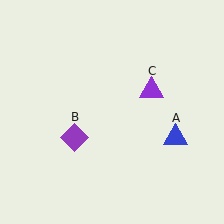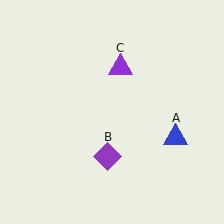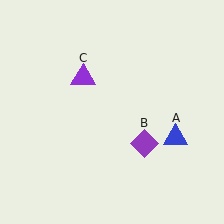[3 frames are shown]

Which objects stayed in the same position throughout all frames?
Blue triangle (object A) remained stationary.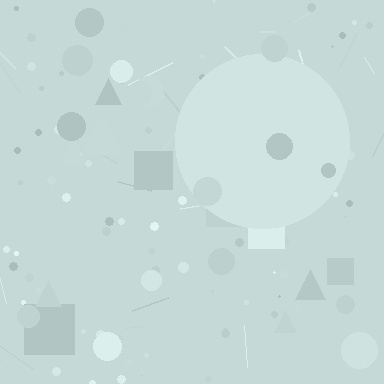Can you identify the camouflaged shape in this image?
The camouflaged shape is a circle.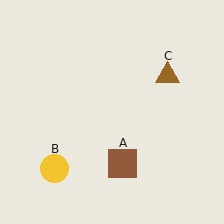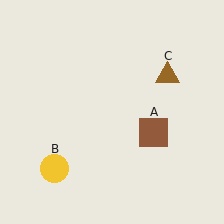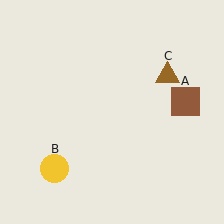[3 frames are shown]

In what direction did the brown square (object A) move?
The brown square (object A) moved up and to the right.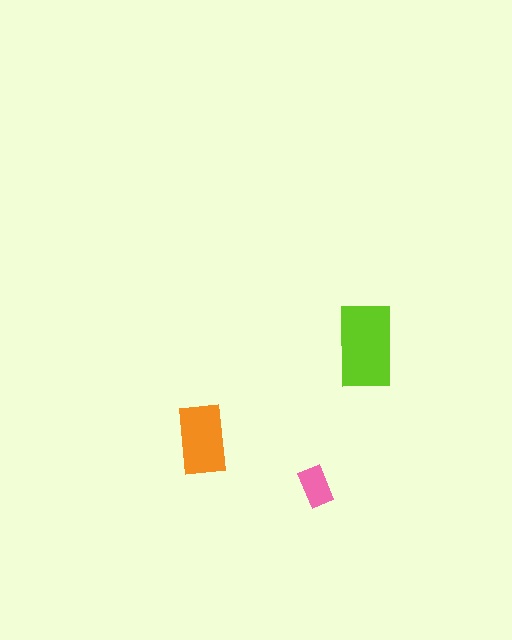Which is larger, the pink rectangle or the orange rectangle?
The orange one.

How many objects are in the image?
There are 3 objects in the image.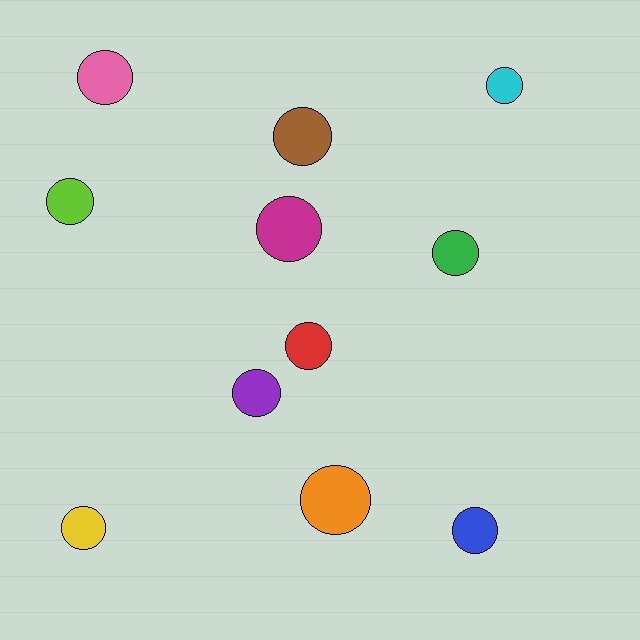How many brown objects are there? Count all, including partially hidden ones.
There is 1 brown object.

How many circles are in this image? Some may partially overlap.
There are 11 circles.